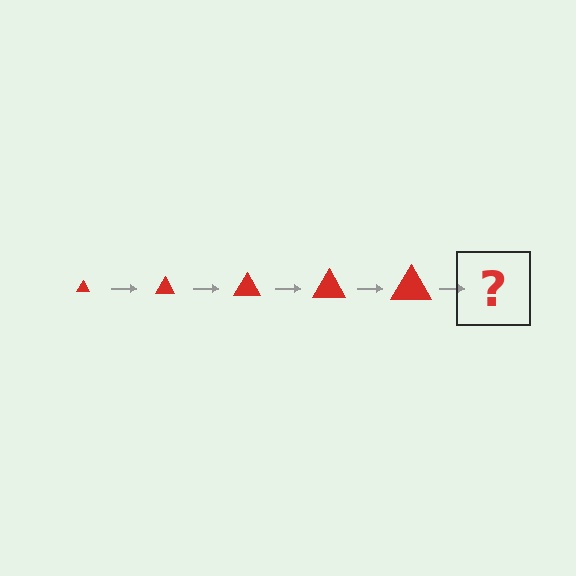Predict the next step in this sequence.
The next step is a red triangle, larger than the previous one.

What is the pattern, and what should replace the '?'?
The pattern is that the triangle gets progressively larger each step. The '?' should be a red triangle, larger than the previous one.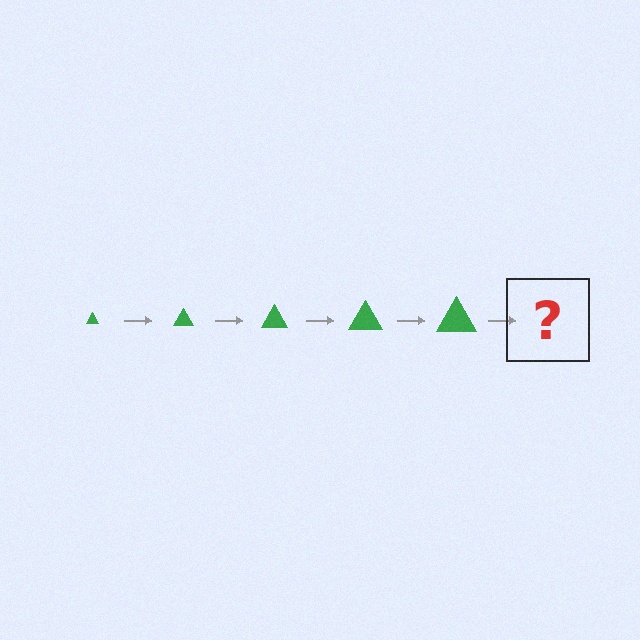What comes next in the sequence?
The next element should be a green triangle, larger than the previous one.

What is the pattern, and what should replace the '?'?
The pattern is that the triangle gets progressively larger each step. The '?' should be a green triangle, larger than the previous one.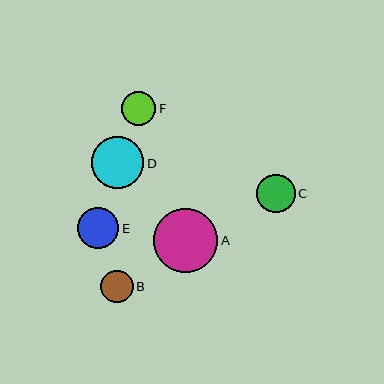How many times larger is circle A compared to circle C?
Circle A is approximately 1.7 times the size of circle C.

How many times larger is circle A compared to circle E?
Circle A is approximately 1.5 times the size of circle E.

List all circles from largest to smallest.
From largest to smallest: A, D, E, C, F, B.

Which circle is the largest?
Circle A is the largest with a size of approximately 64 pixels.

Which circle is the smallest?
Circle B is the smallest with a size of approximately 33 pixels.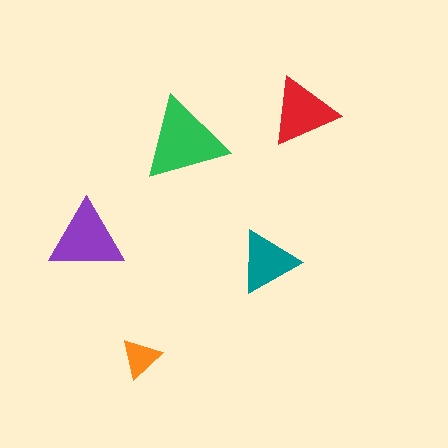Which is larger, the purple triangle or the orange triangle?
The purple one.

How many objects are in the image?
There are 5 objects in the image.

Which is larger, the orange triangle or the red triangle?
The red one.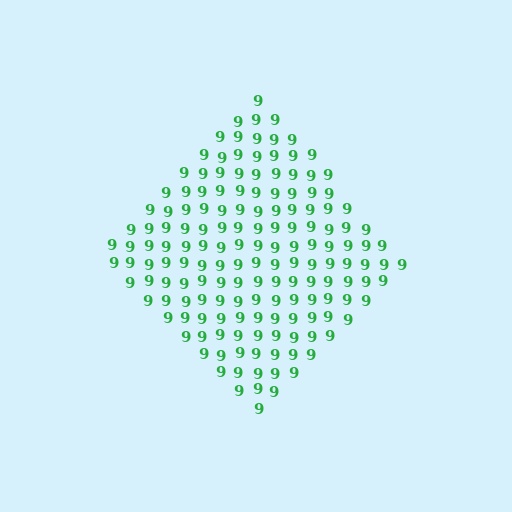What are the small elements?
The small elements are digit 9's.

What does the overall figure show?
The overall figure shows a diamond.